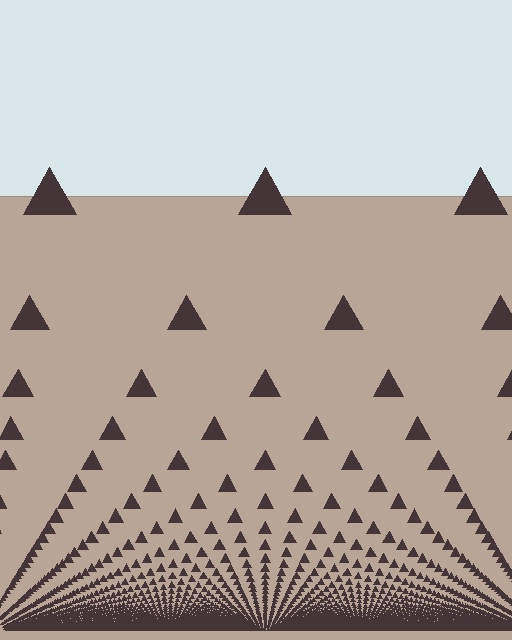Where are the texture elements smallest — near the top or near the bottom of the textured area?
Near the bottom.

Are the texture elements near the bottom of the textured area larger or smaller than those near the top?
Smaller. The gradient is inverted — elements near the bottom are smaller and denser.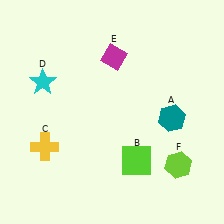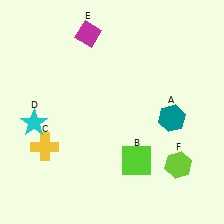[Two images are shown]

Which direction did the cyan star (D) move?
The cyan star (D) moved down.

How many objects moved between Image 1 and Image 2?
2 objects moved between the two images.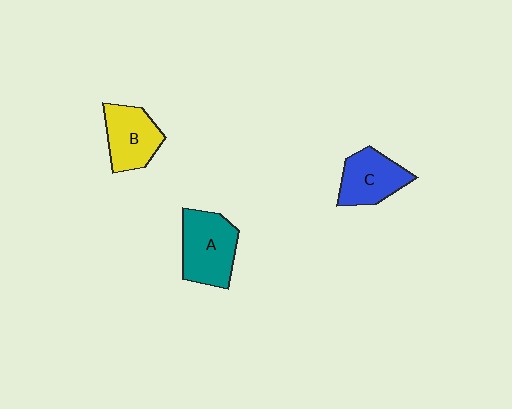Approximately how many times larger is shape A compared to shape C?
Approximately 1.2 times.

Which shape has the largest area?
Shape A (teal).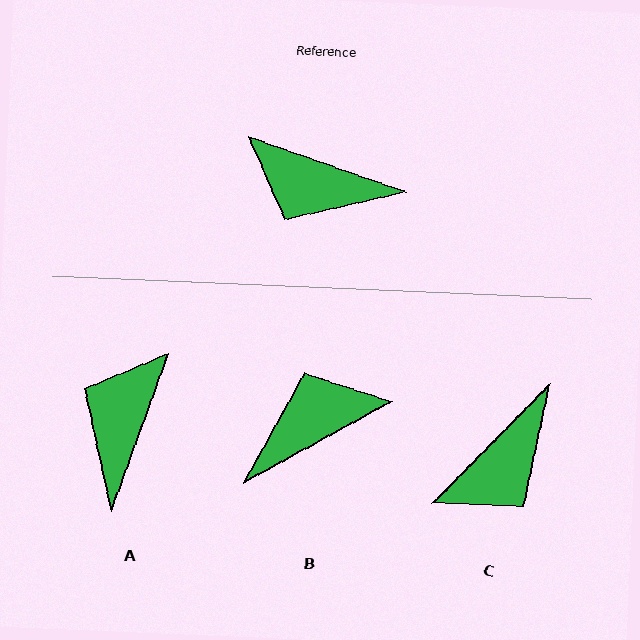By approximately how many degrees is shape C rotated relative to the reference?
Approximately 65 degrees counter-clockwise.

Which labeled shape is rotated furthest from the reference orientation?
B, about 132 degrees away.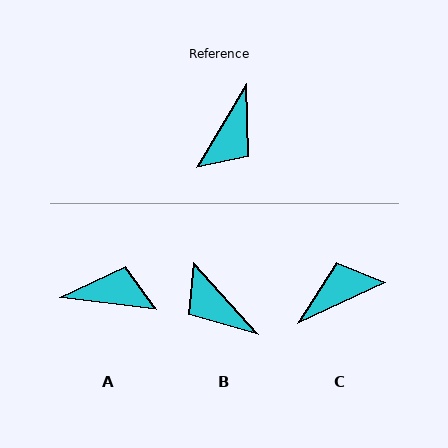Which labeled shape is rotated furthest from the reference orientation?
C, about 145 degrees away.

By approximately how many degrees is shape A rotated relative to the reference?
Approximately 114 degrees counter-clockwise.